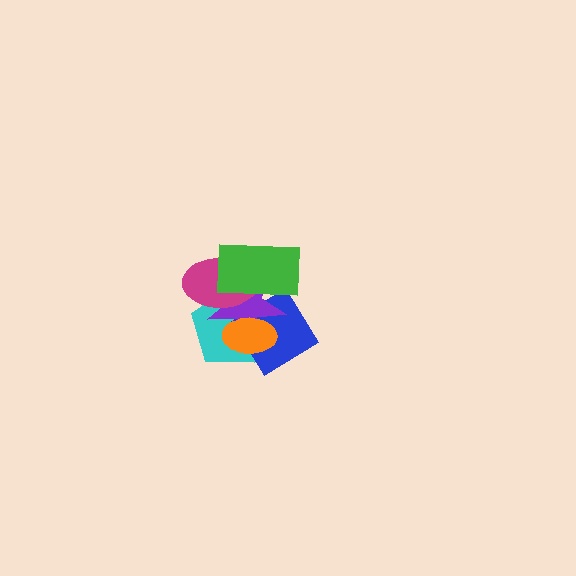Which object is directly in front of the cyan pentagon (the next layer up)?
The blue diamond is directly in front of the cyan pentagon.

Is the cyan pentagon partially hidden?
Yes, it is partially covered by another shape.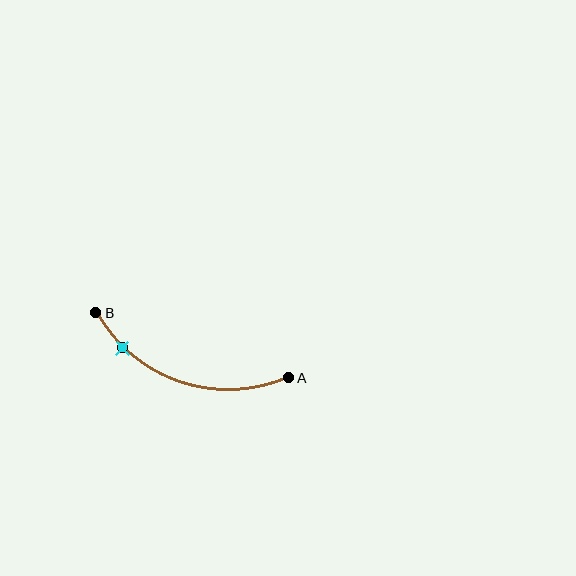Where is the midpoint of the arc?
The arc midpoint is the point on the curve farthest from the straight line joining A and B. It sits below that line.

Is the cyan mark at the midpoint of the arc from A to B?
No. The cyan mark lies on the arc but is closer to endpoint B. The arc midpoint would be at the point on the curve equidistant along the arc from both A and B.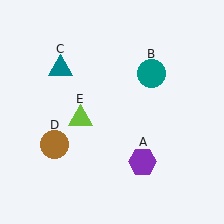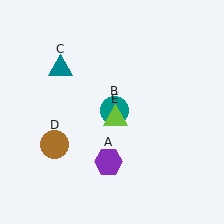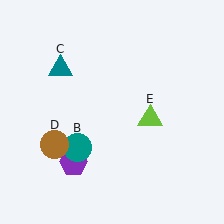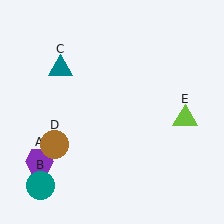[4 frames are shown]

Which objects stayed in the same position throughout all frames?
Teal triangle (object C) and brown circle (object D) remained stationary.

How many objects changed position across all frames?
3 objects changed position: purple hexagon (object A), teal circle (object B), lime triangle (object E).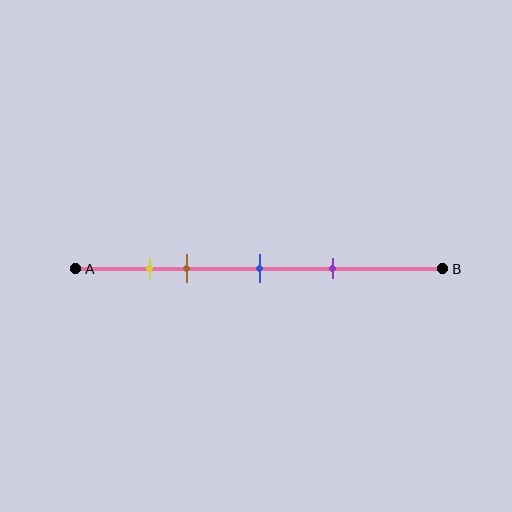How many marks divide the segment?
There are 4 marks dividing the segment.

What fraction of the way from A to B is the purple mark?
The purple mark is approximately 70% (0.7) of the way from A to B.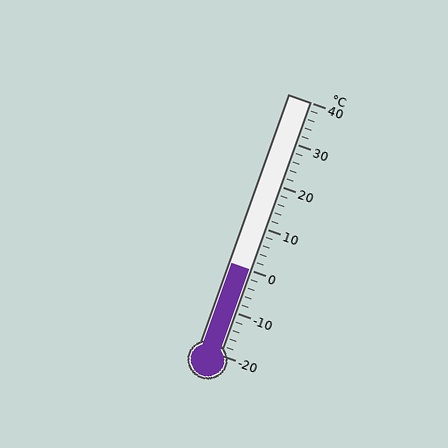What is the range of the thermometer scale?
The thermometer scale ranges from -20°C to 40°C.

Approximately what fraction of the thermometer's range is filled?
The thermometer is filled to approximately 35% of its range.